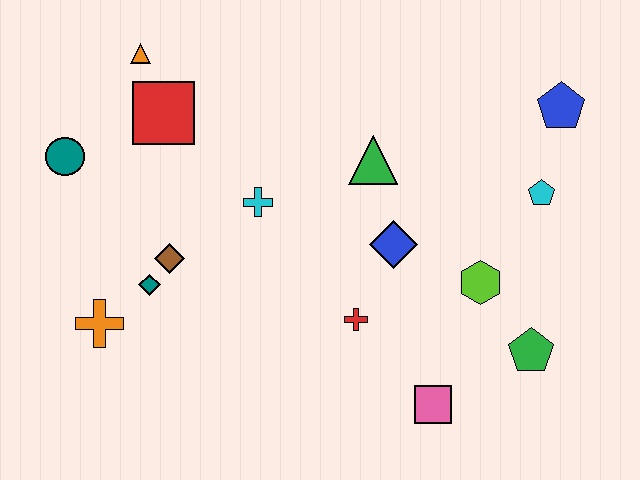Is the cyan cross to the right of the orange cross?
Yes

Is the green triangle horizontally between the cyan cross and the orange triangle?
No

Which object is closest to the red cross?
The blue diamond is closest to the red cross.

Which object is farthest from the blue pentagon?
The orange cross is farthest from the blue pentagon.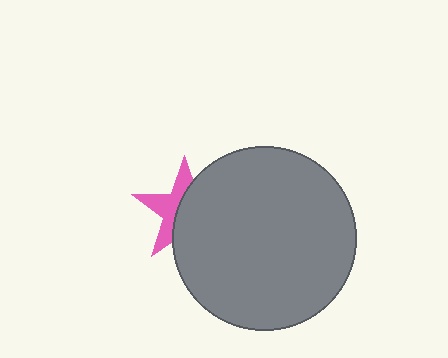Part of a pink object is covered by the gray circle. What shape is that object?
It is a star.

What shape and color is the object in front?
The object in front is a gray circle.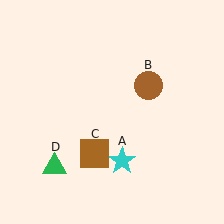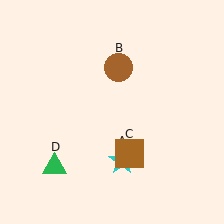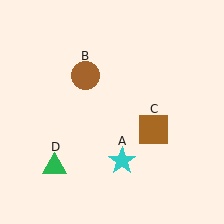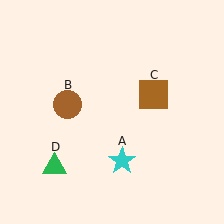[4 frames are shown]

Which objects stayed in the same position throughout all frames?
Cyan star (object A) and green triangle (object D) remained stationary.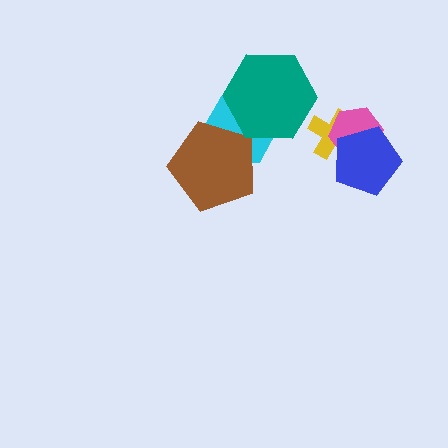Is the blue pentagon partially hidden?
No, no other shape covers it.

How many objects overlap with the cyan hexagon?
2 objects overlap with the cyan hexagon.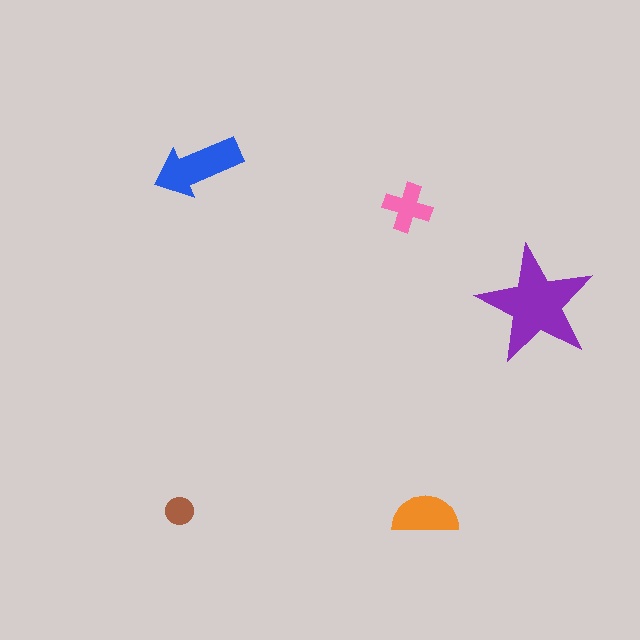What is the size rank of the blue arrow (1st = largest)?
2nd.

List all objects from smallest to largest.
The brown circle, the pink cross, the orange semicircle, the blue arrow, the purple star.